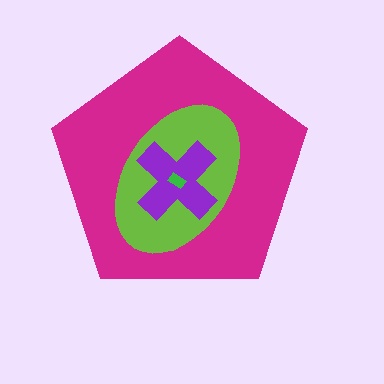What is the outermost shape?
The magenta pentagon.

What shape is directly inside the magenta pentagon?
The lime ellipse.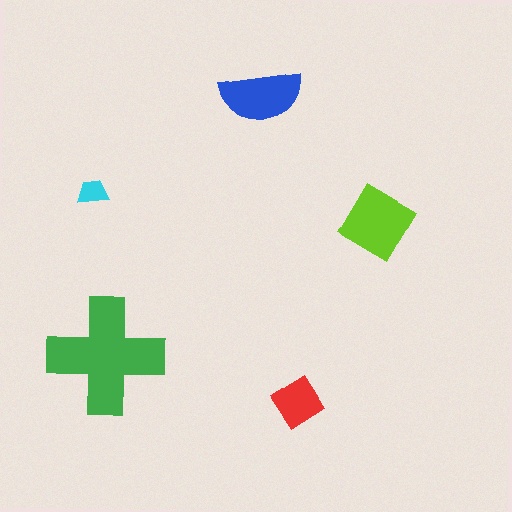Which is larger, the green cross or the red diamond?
The green cross.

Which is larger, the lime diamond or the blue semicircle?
The lime diamond.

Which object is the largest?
The green cross.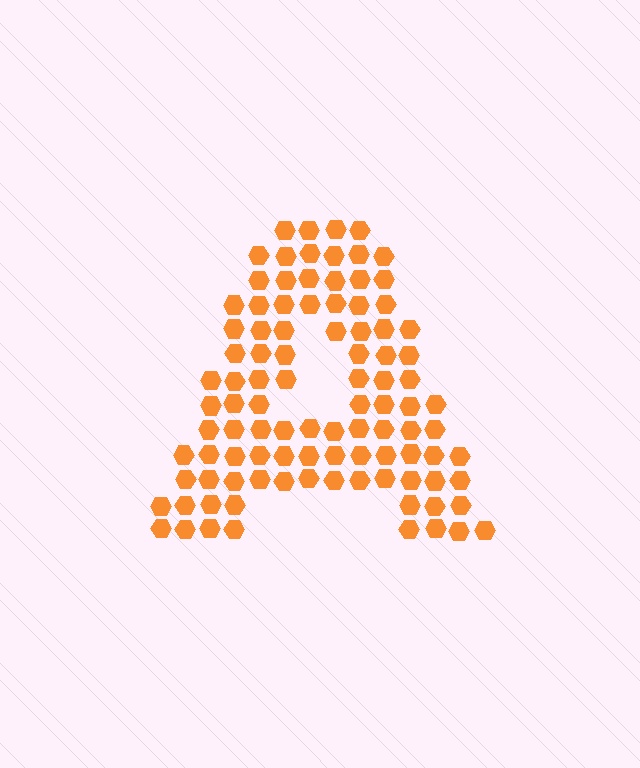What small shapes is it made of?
It is made of small hexagons.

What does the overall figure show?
The overall figure shows the letter A.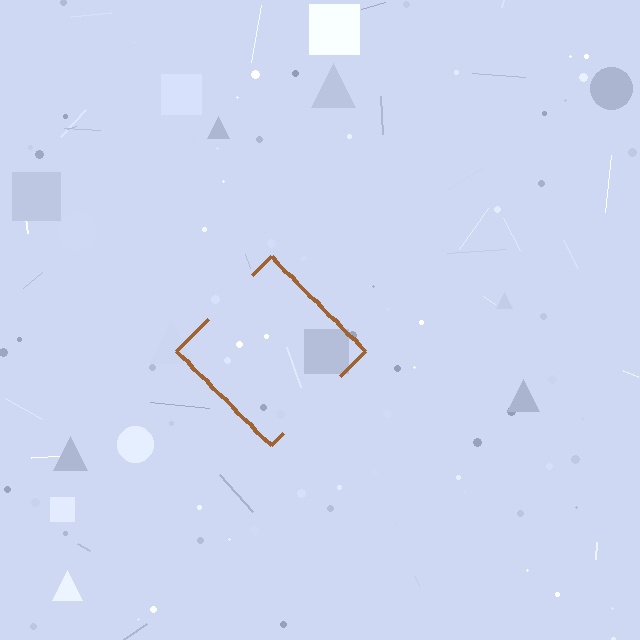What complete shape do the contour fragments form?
The contour fragments form a diamond.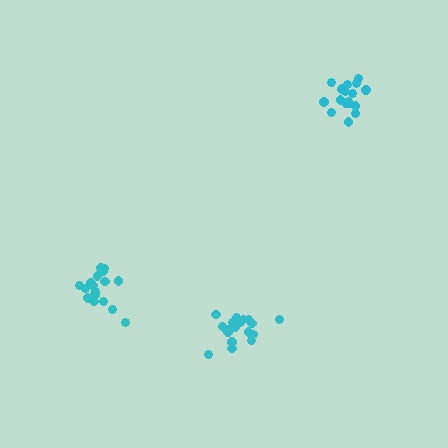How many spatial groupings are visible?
There are 3 spatial groupings.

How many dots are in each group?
Group 1: 19 dots, Group 2: 17 dots, Group 3: 18 dots (54 total).